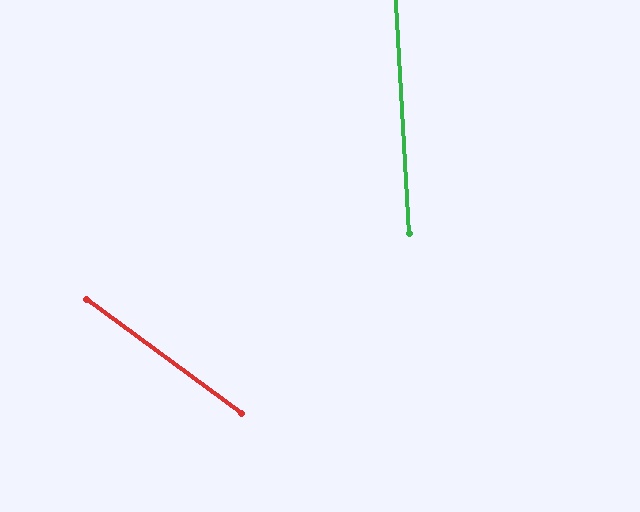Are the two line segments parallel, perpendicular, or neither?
Neither parallel nor perpendicular — they differ by about 50°.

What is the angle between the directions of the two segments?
Approximately 50 degrees.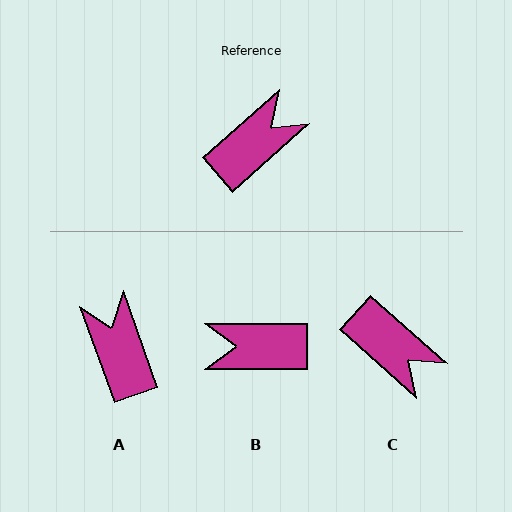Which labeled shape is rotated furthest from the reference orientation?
B, about 139 degrees away.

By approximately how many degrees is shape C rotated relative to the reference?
Approximately 83 degrees clockwise.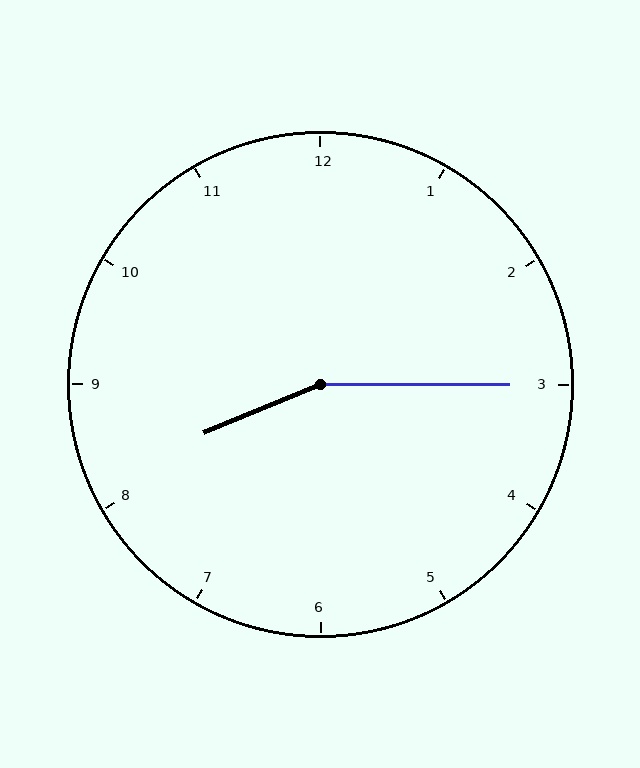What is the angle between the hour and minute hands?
Approximately 158 degrees.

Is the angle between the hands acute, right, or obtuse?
It is obtuse.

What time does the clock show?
8:15.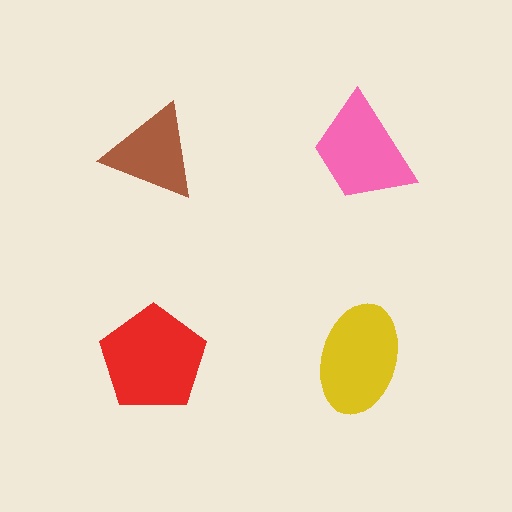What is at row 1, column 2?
A pink trapezoid.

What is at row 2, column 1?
A red pentagon.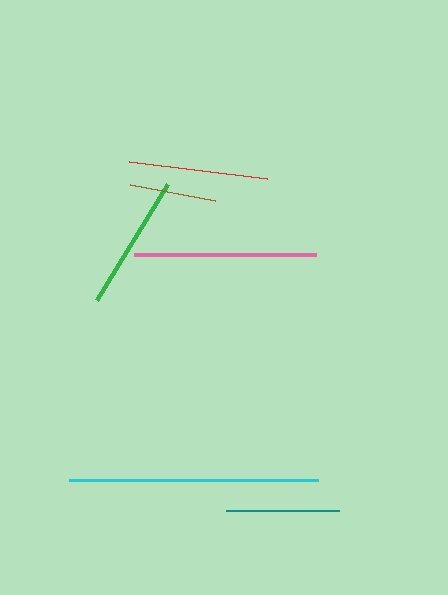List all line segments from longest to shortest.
From longest to shortest: cyan, pink, red, green, teal, brown.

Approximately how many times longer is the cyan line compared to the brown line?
The cyan line is approximately 2.9 times the length of the brown line.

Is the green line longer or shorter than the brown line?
The green line is longer than the brown line.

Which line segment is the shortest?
The brown line is the shortest at approximately 86 pixels.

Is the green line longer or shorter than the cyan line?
The cyan line is longer than the green line.